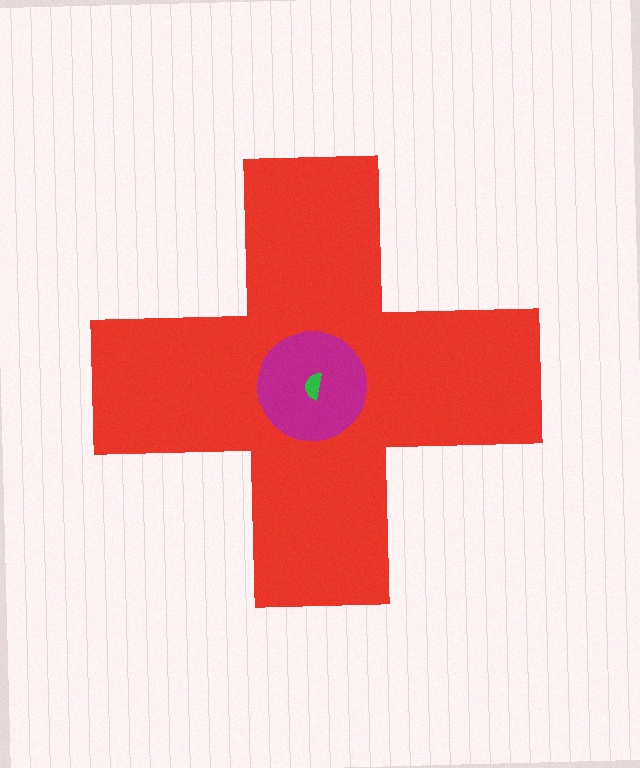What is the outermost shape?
The red cross.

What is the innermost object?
The green semicircle.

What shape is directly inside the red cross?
The magenta circle.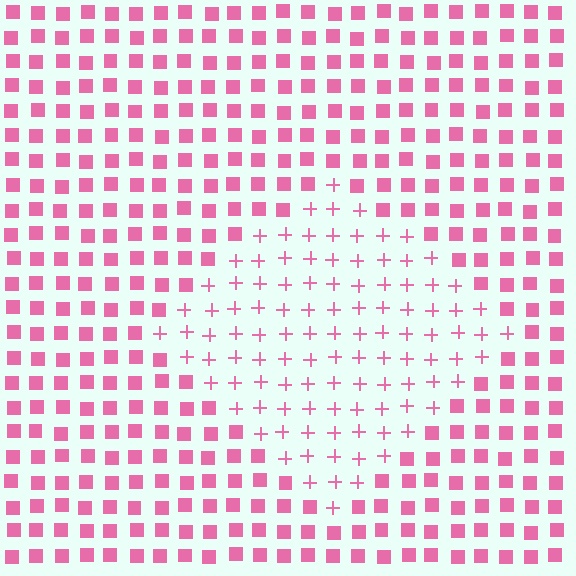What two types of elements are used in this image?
The image uses plus signs inside the diamond region and squares outside it.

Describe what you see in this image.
The image is filled with small pink elements arranged in a uniform grid. A diamond-shaped region contains plus signs, while the surrounding area contains squares. The boundary is defined purely by the change in element shape.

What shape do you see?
I see a diamond.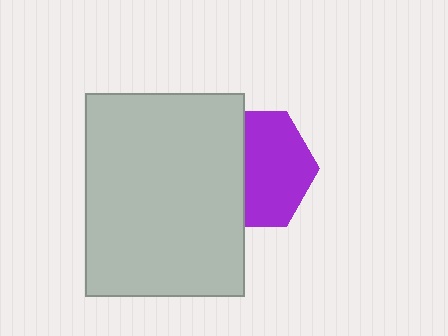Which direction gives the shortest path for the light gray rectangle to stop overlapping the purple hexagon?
Moving left gives the shortest separation.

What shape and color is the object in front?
The object in front is a light gray rectangle.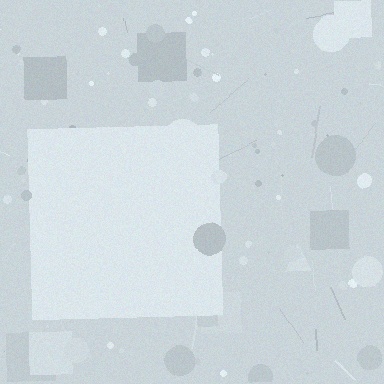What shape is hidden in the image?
A square is hidden in the image.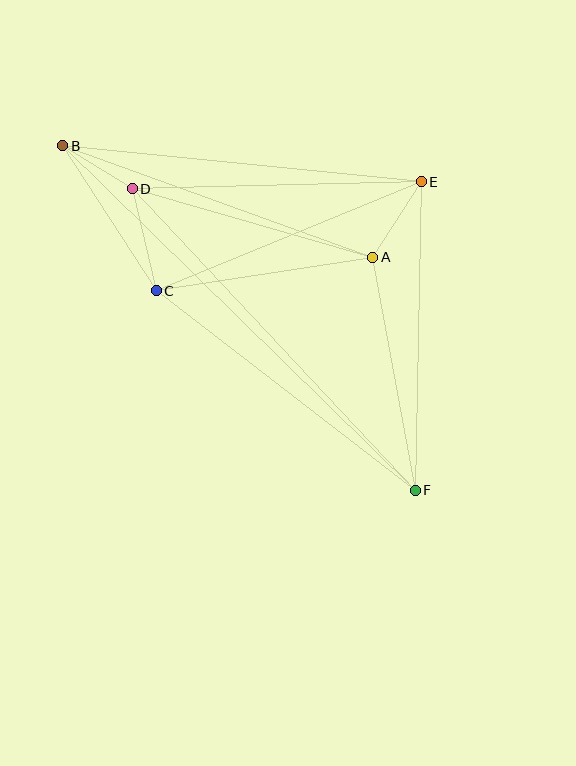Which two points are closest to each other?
Points B and D are closest to each other.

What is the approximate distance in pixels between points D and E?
The distance between D and E is approximately 289 pixels.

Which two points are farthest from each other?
Points B and F are farthest from each other.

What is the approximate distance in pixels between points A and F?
The distance between A and F is approximately 237 pixels.